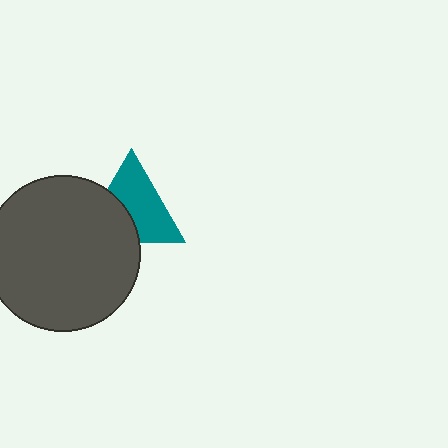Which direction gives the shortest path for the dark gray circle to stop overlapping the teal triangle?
Moving toward the lower-left gives the shortest separation.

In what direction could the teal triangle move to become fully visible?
The teal triangle could move toward the upper-right. That would shift it out from behind the dark gray circle entirely.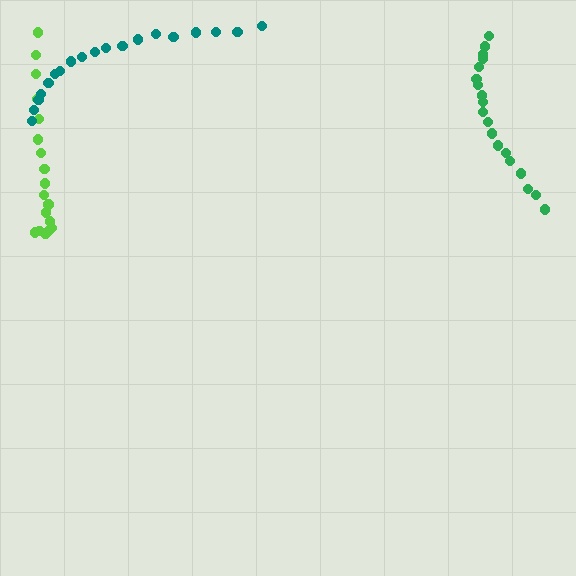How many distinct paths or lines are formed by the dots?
There are 3 distinct paths.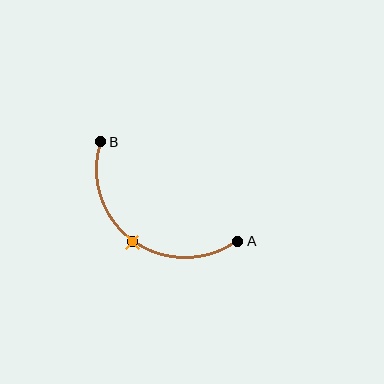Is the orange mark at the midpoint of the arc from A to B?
Yes. The orange mark lies on the arc at equal arc-length from both A and B — it is the arc midpoint.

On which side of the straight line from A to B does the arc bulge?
The arc bulges below and to the left of the straight line connecting A and B.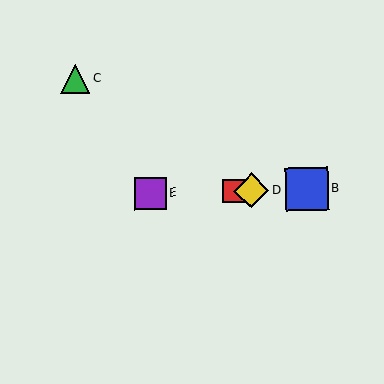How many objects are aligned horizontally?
4 objects (A, B, D, E) are aligned horizontally.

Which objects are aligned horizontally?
Objects A, B, D, E are aligned horizontally.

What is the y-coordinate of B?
Object B is at y≈189.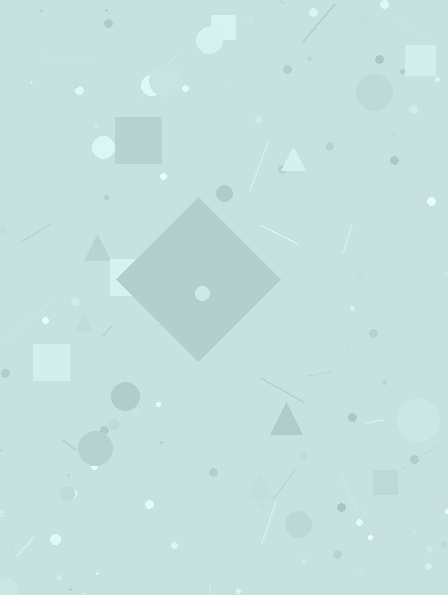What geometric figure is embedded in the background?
A diamond is embedded in the background.